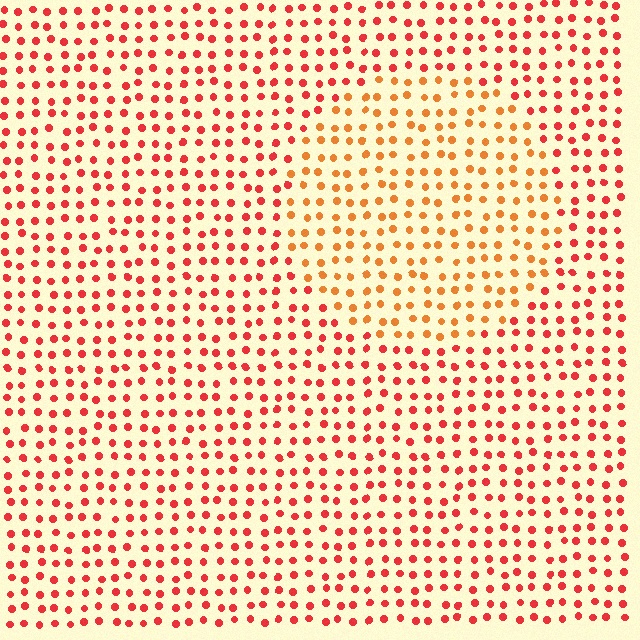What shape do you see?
I see a circle.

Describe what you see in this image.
The image is filled with small red elements in a uniform arrangement. A circle-shaped region is visible where the elements are tinted to a slightly different hue, forming a subtle color boundary.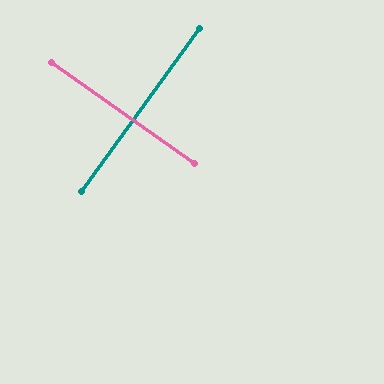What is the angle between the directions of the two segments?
Approximately 89 degrees.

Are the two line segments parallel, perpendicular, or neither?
Perpendicular — they meet at approximately 89°.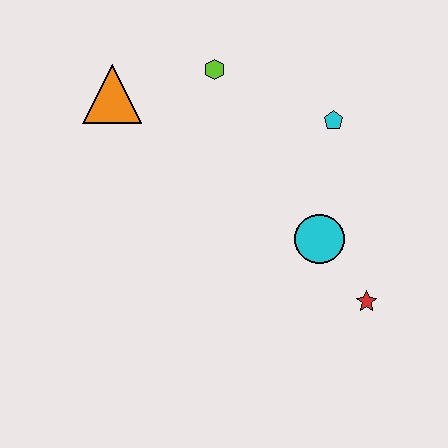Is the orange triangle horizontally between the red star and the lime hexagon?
No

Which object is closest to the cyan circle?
The red star is closest to the cyan circle.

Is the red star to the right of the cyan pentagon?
Yes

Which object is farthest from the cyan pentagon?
The orange triangle is farthest from the cyan pentagon.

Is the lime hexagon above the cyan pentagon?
Yes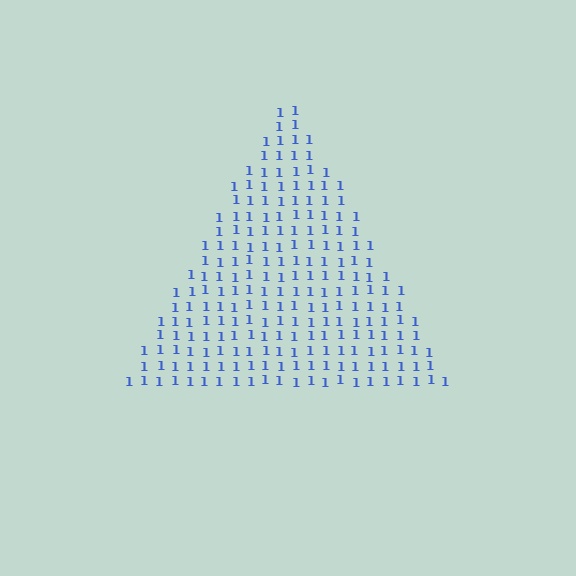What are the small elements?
The small elements are digit 1's.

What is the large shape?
The large shape is a triangle.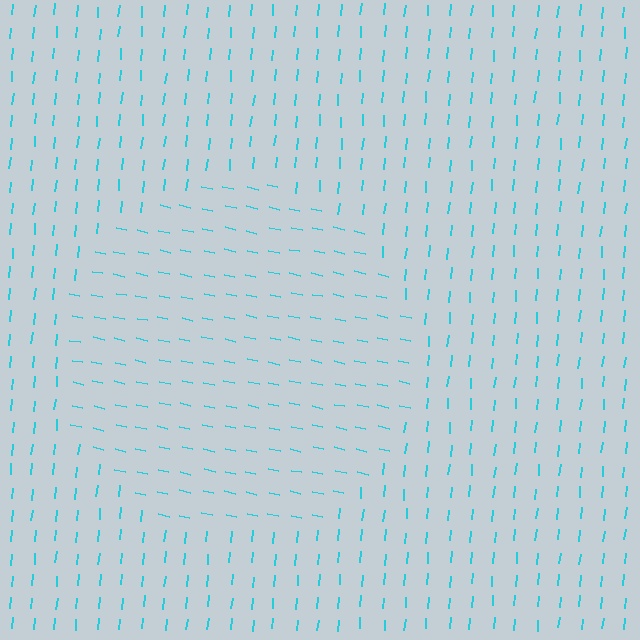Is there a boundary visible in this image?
Yes, there is a texture boundary formed by a change in line orientation.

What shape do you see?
I see a circle.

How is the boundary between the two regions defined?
The boundary is defined purely by a change in line orientation (approximately 83 degrees difference). All lines are the same color and thickness.